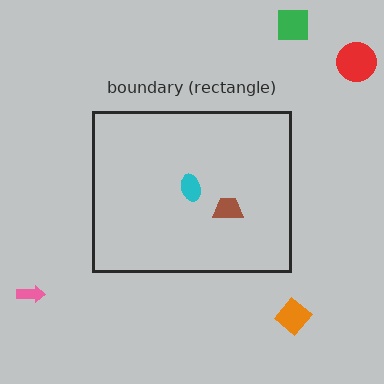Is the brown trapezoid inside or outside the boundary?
Inside.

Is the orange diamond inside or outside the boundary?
Outside.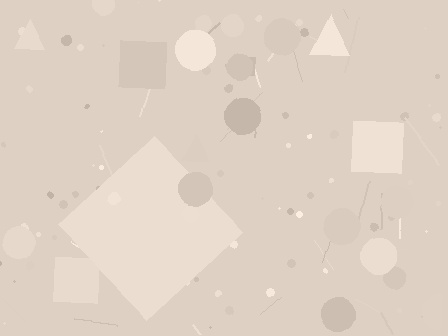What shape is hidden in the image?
A diamond is hidden in the image.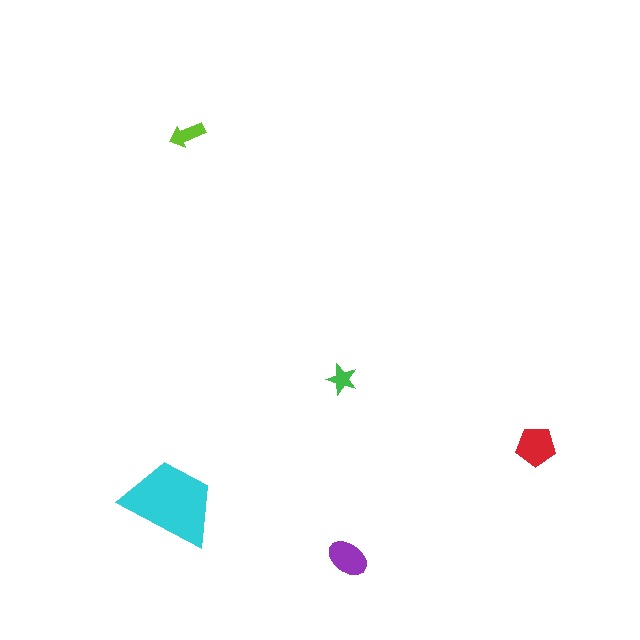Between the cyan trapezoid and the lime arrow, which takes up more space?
The cyan trapezoid.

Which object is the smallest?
The green star.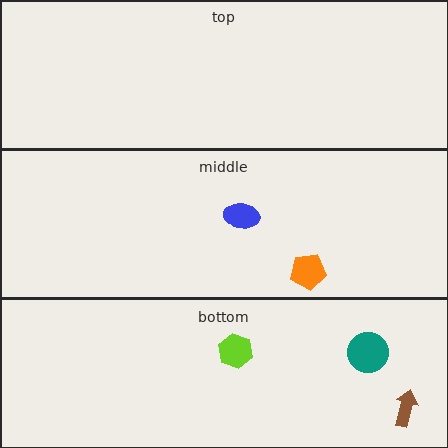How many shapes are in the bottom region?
3.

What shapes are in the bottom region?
The lime hexagon, the teal circle, the brown arrow.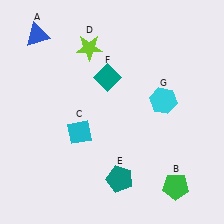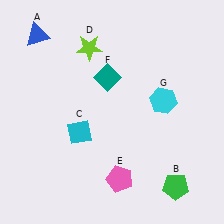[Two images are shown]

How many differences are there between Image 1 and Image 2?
There is 1 difference between the two images.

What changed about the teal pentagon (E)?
In Image 1, E is teal. In Image 2, it changed to pink.